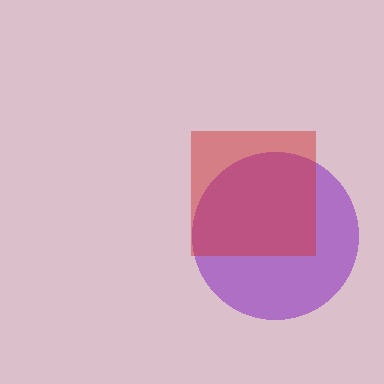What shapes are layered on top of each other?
The layered shapes are: a purple circle, a red square.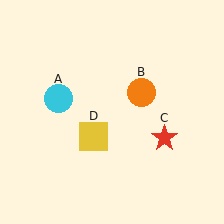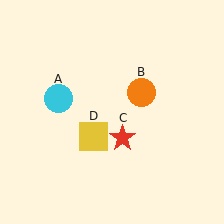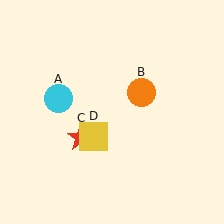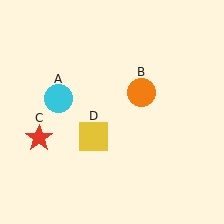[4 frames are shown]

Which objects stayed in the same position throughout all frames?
Cyan circle (object A) and orange circle (object B) and yellow square (object D) remained stationary.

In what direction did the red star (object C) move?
The red star (object C) moved left.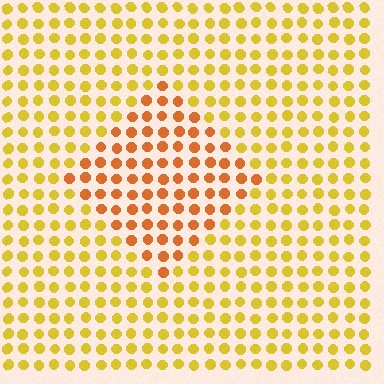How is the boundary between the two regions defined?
The boundary is defined purely by a slight shift in hue (about 31 degrees). Spacing, size, and orientation are identical on both sides.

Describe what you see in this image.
The image is filled with small yellow elements in a uniform arrangement. A diamond-shaped region is visible where the elements are tinted to a slightly different hue, forming a subtle color boundary.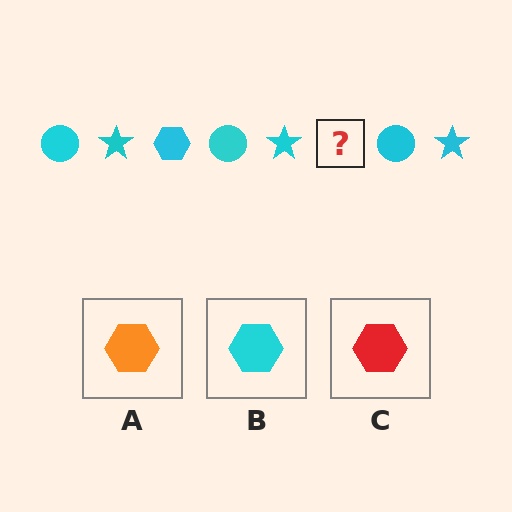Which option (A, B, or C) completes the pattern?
B.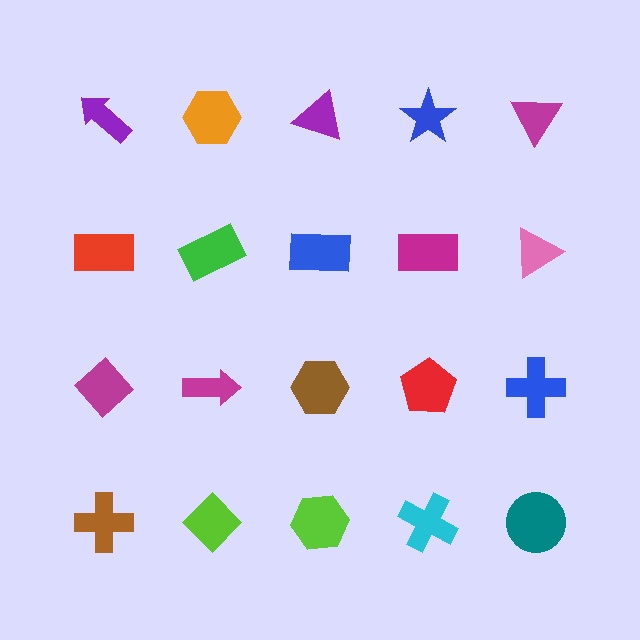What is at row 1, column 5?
A magenta triangle.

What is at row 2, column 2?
A green rectangle.